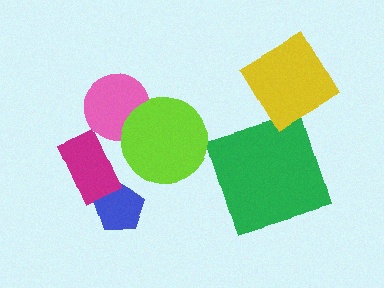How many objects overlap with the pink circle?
1 object overlaps with the pink circle.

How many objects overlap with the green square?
0 objects overlap with the green square.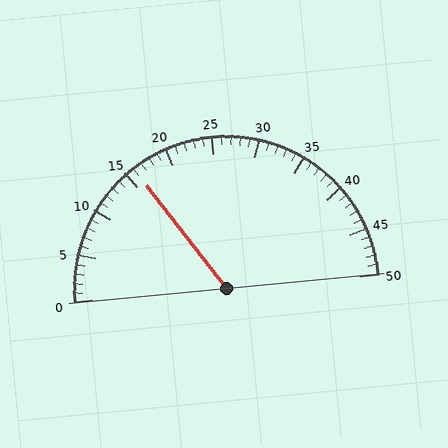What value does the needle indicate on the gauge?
The needle indicates approximately 16.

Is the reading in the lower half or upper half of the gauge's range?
The reading is in the lower half of the range (0 to 50).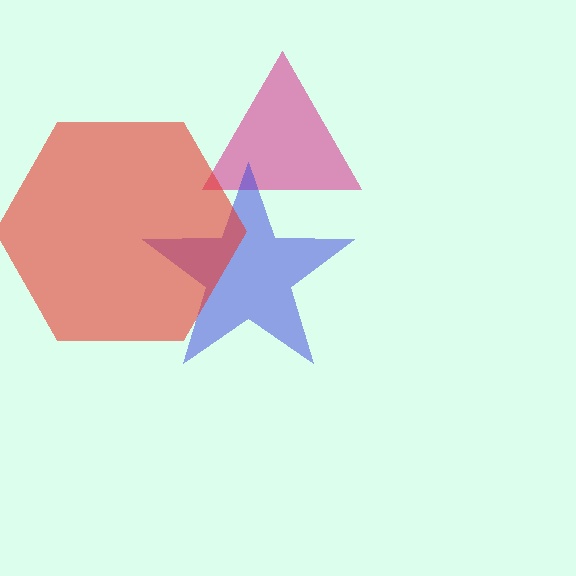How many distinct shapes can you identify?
There are 3 distinct shapes: a magenta triangle, a blue star, a red hexagon.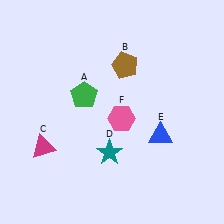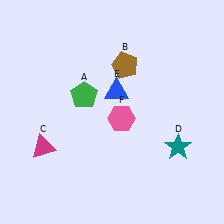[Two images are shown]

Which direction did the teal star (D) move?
The teal star (D) moved right.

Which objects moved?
The objects that moved are: the teal star (D), the blue triangle (E).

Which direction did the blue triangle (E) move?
The blue triangle (E) moved left.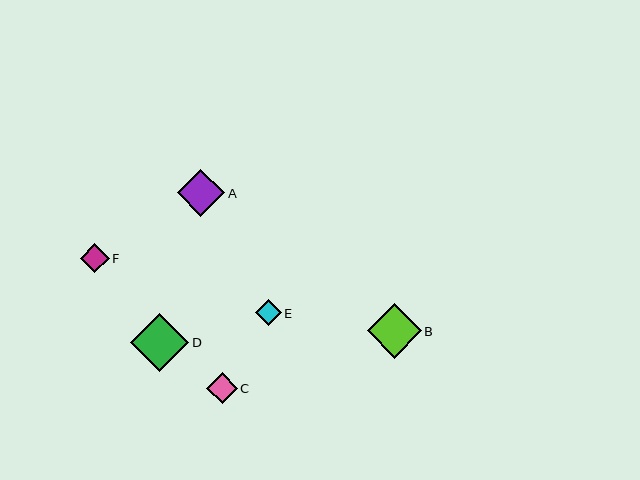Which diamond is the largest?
Diamond D is the largest with a size of approximately 58 pixels.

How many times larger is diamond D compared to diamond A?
Diamond D is approximately 1.2 times the size of diamond A.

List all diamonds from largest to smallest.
From largest to smallest: D, B, A, C, F, E.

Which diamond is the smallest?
Diamond E is the smallest with a size of approximately 26 pixels.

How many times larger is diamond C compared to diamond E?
Diamond C is approximately 1.2 times the size of diamond E.